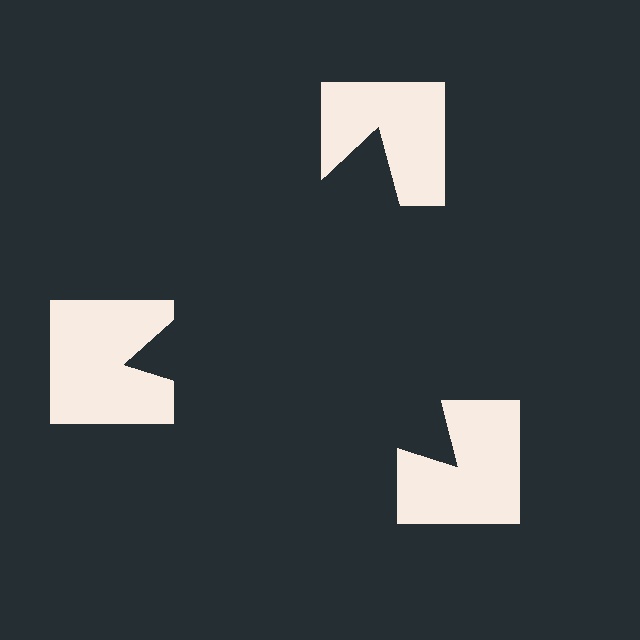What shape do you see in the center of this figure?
An illusory triangle — its edges are inferred from the aligned wedge cuts in the notched squares, not physically drawn.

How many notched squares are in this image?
There are 3 — one at each vertex of the illusory triangle.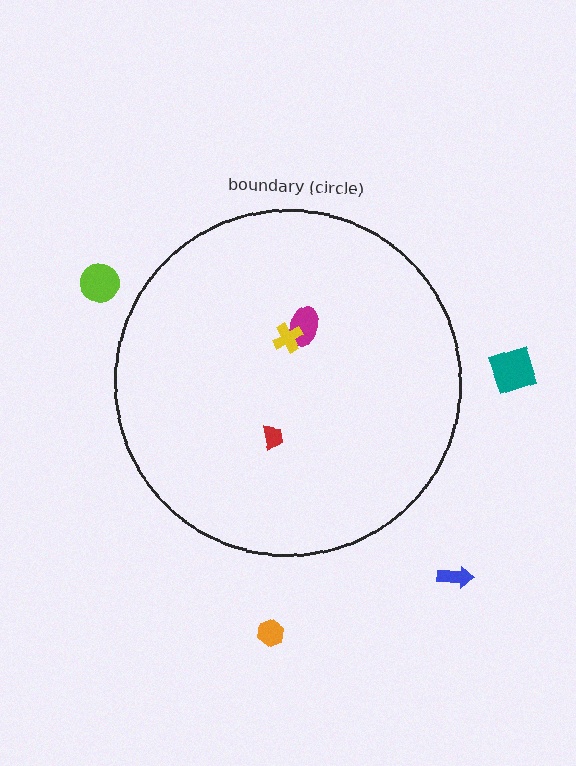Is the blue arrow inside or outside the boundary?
Outside.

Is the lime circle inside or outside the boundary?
Outside.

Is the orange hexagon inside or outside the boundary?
Outside.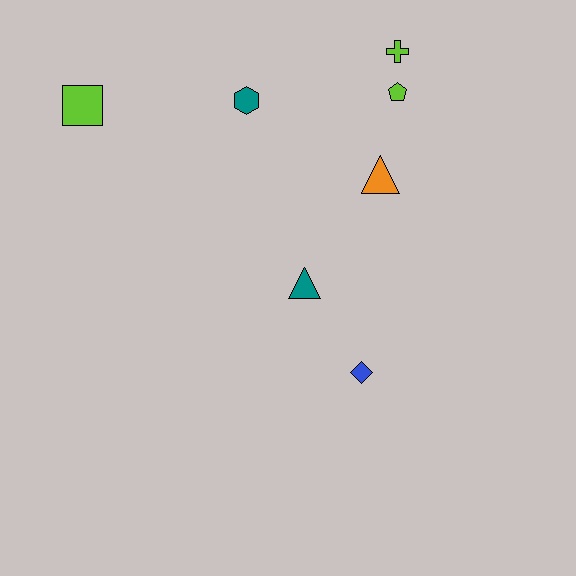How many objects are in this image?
There are 7 objects.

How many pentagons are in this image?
There is 1 pentagon.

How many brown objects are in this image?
There are no brown objects.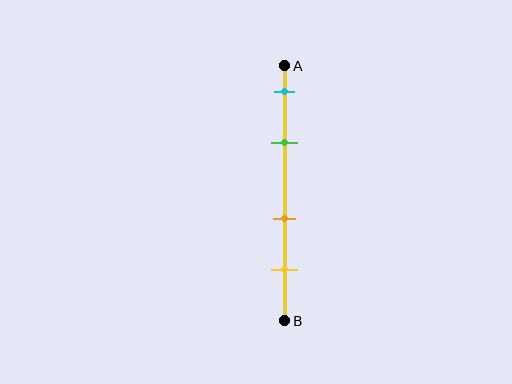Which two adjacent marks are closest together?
The cyan and green marks are the closest adjacent pair.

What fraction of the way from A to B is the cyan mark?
The cyan mark is approximately 10% (0.1) of the way from A to B.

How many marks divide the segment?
There are 4 marks dividing the segment.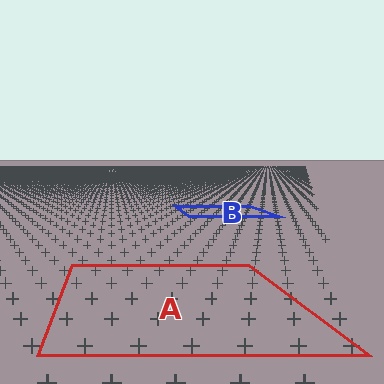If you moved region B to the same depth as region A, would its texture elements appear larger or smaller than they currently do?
They would appear larger. At a closer depth, the same texture elements are projected at a bigger on-screen size.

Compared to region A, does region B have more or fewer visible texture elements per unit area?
Region B has more texture elements per unit area — they are packed more densely because it is farther away.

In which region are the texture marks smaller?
The texture marks are smaller in region B, because it is farther away.